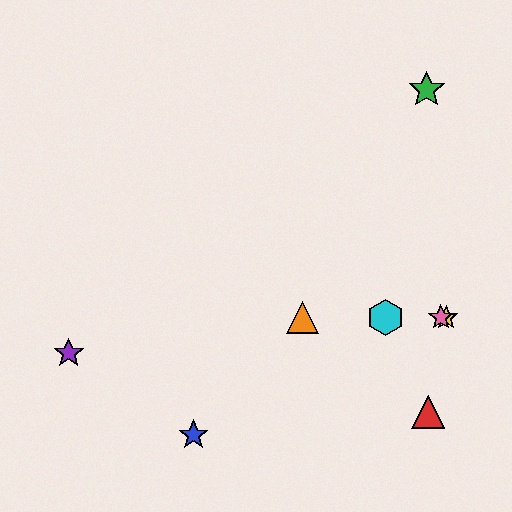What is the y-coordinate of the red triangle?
The red triangle is at y≈412.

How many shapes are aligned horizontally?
4 shapes (the yellow star, the orange triangle, the cyan hexagon, the pink star) are aligned horizontally.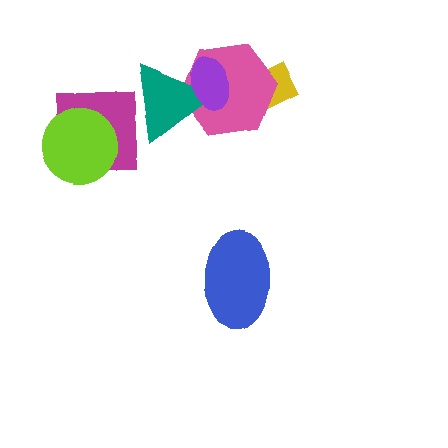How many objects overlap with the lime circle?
1 object overlaps with the lime circle.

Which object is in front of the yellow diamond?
The pink hexagon is in front of the yellow diamond.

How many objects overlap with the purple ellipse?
2 objects overlap with the purple ellipse.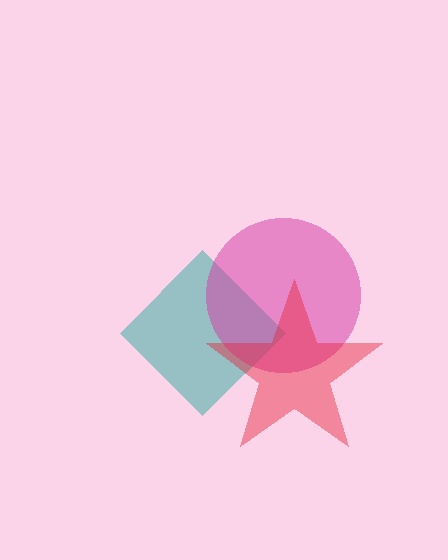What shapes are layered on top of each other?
The layered shapes are: a teal diamond, a magenta circle, a red star.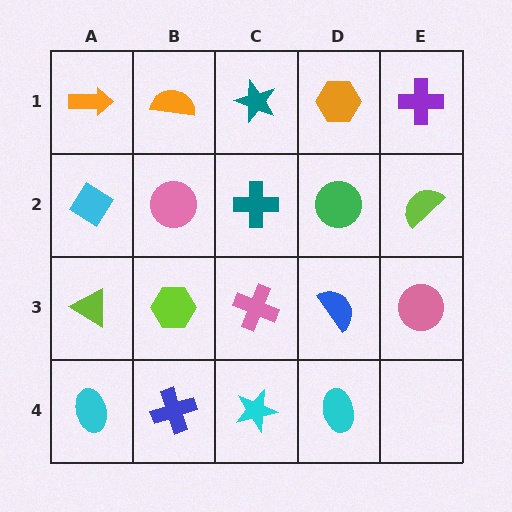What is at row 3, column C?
A pink cross.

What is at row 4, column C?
A cyan star.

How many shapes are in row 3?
5 shapes.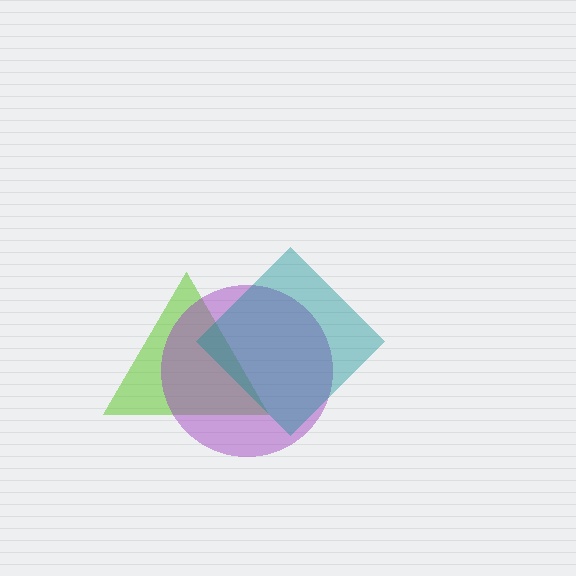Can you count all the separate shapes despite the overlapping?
Yes, there are 3 separate shapes.